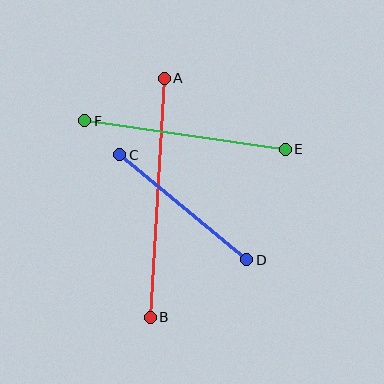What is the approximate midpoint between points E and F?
The midpoint is at approximately (185, 135) pixels.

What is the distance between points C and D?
The distance is approximately 165 pixels.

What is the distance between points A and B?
The distance is approximately 239 pixels.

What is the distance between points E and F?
The distance is approximately 202 pixels.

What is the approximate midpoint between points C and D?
The midpoint is at approximately (183, 207) pixels.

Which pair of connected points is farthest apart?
Points A and B are farthest apart.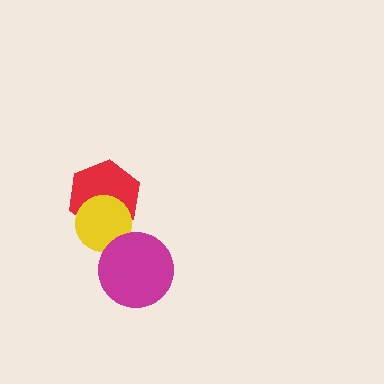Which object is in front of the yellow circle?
The magenta circle is in front of the yellow circle.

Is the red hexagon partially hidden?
Yes, it is partially covered by another shape.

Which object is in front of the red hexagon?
The yellow circle is in front of the red hexagon.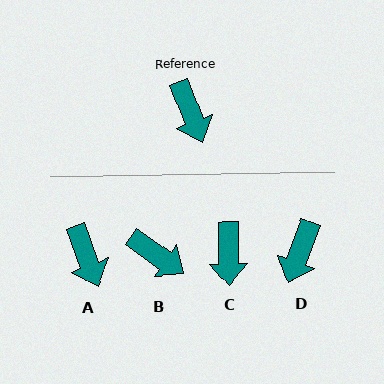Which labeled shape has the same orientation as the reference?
A.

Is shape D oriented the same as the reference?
No, it is off by about 42 degrees.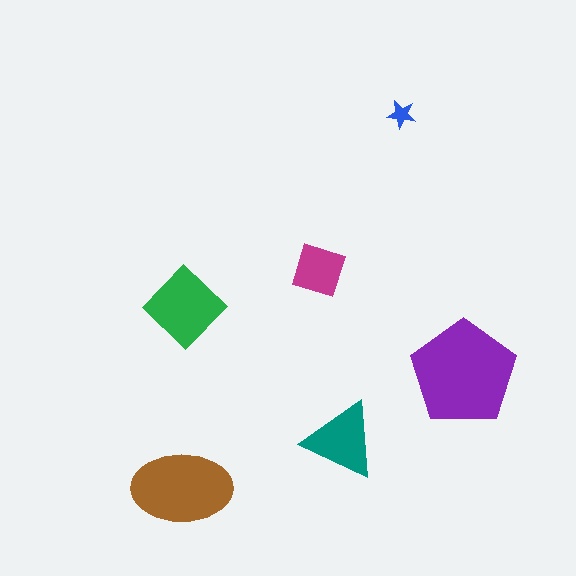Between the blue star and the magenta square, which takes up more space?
The magenta square.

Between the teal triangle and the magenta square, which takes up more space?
The teal triangle.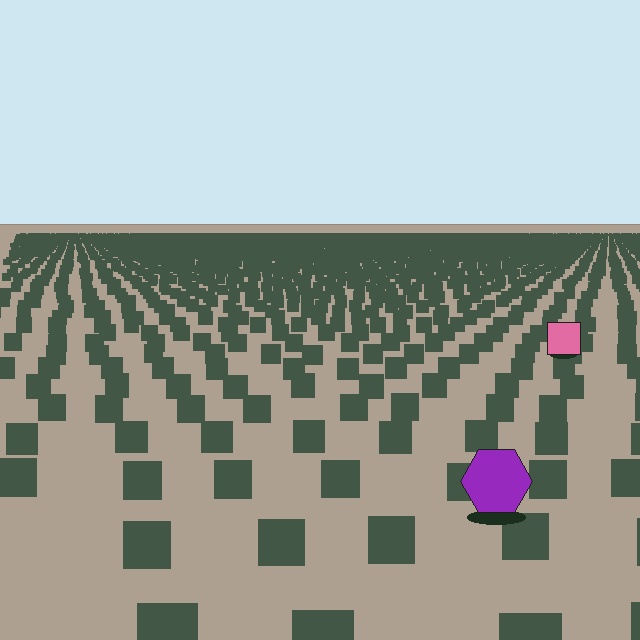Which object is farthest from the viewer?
The pink square is farthest from the viewer. It appears smaller and the ground texture around it is denser.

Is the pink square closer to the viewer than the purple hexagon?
No. The purple hexagon is closer — you can tell from the texture gradient: the ground texture is coarser near it.